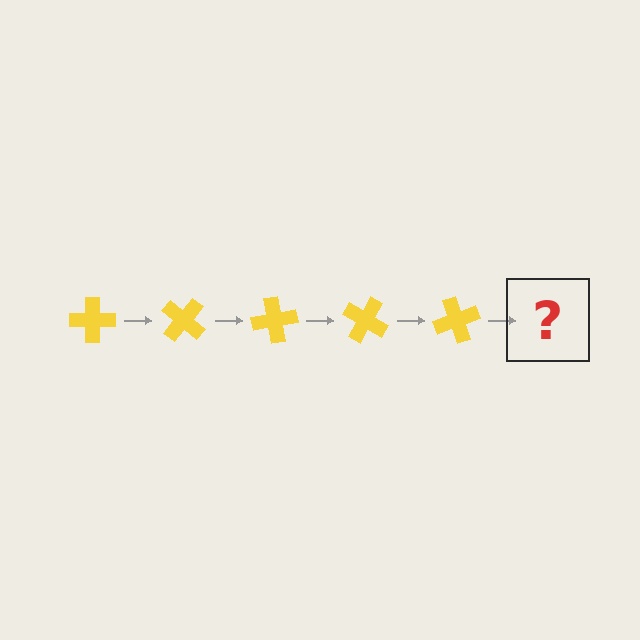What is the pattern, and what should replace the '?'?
The pattern is that the cross rotates 40 degrees each step. The '?' should be a yellow cross rotated 200 degrees.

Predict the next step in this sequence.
The next step is a yellow cross rotated 200 degrees.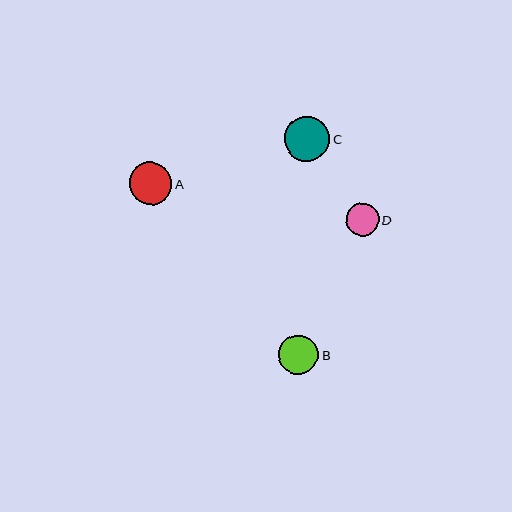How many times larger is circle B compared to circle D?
Circle B is approximately 1.2 times the size of circle D.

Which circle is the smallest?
Circle D is the smallest with a size of approximately 33 pixels.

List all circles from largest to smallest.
From largest to smallest: C, A, B, D.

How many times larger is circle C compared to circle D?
Circle C is approximately 1.4 times the size of circle D.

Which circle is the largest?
Circle C is the largest with a size of approximately 45 pixels.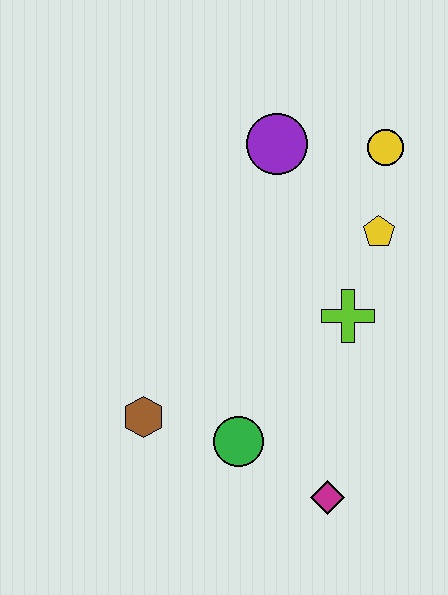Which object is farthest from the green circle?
The yellow circle is farthest from the green circle.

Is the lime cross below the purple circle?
Yes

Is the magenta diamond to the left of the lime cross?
Yes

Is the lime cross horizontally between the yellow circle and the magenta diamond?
Yes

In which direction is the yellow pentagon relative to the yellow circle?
The yellow pentagon is below the yellow circle.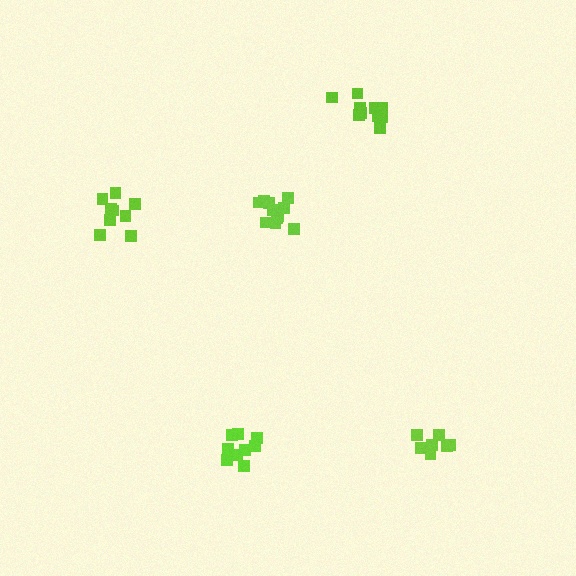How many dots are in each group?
Group 1: 9 dots, Group 2: 11 dots, Group 3: 7 dots, Group 4: 9 dots, Group 5: 10 dots (46 total).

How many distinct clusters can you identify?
There are 5 distinct clusters.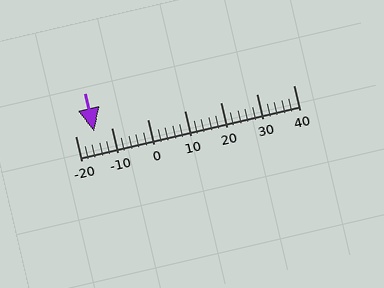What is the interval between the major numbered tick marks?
The major tick marks are spaced 10 units apart.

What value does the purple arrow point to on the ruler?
The purple arrow points to approximately -15.